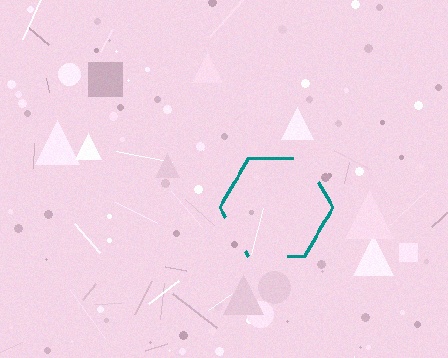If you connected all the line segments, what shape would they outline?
They would outline a hexagon.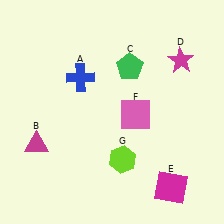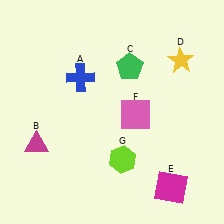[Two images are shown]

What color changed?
The star (D) changed from magenta in Image 1 to yellow in Image 2.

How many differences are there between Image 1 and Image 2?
There is 1 difference between the two images.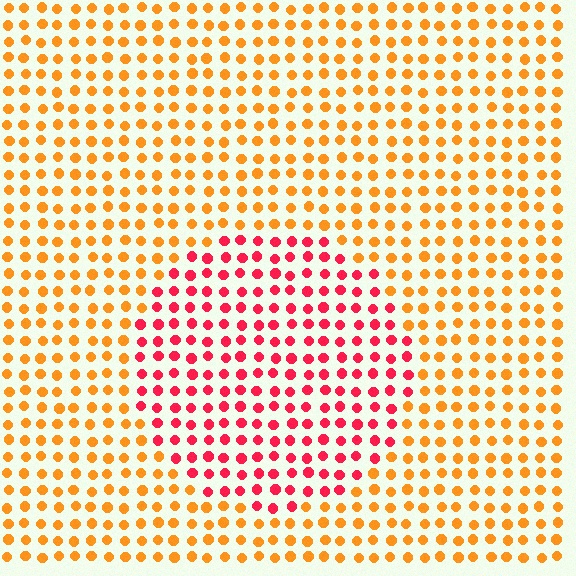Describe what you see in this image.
The image is filled with small orange elements in a uniform arrangement. A circle-shaped region is visible where the elements are tinted to a slightly different hue, forming a subtle color boundary.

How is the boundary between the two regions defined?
The boundary is defined purely by a slight shift in hue (about 45 degrees). Spacing, size, and orientation are identical on both sides.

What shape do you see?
I see a circle.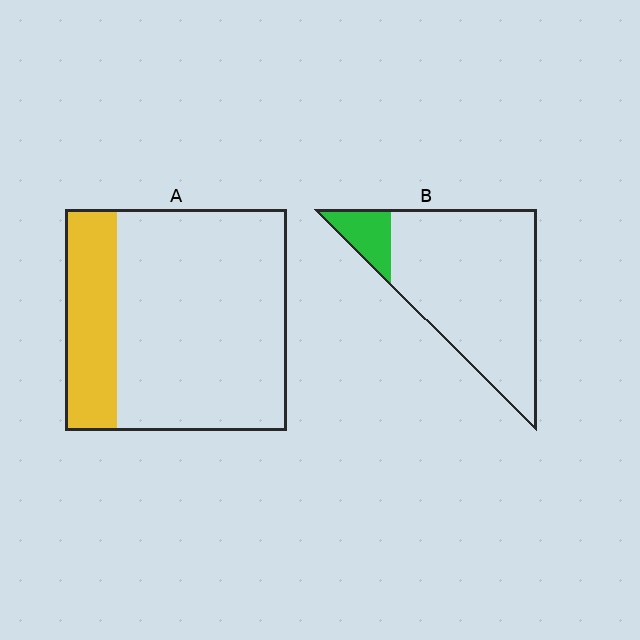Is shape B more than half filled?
No.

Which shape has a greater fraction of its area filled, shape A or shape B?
Shape A.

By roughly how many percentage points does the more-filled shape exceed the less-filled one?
By roughly 10 percentage points (A over B).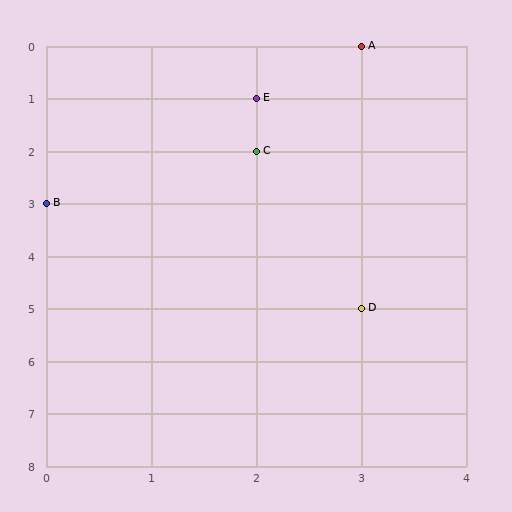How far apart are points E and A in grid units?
Points E and A are 1 column and 1 row apart (about 1.4 grid units diagonally).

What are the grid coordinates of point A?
Point A is at grid coordinates (3, 0).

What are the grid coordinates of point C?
Point C is at grid coordinates (2, 2).